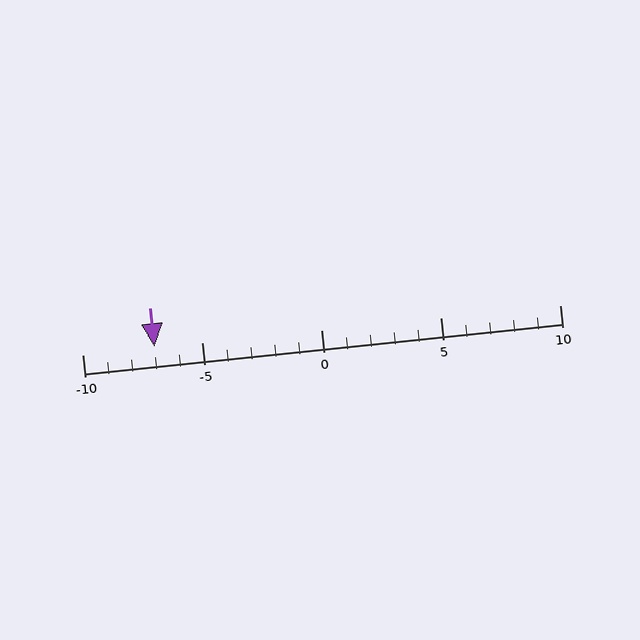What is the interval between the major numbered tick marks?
The major tick marks are spaced 5 units apart.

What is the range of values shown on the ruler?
The ruler shows values from -10 to 10.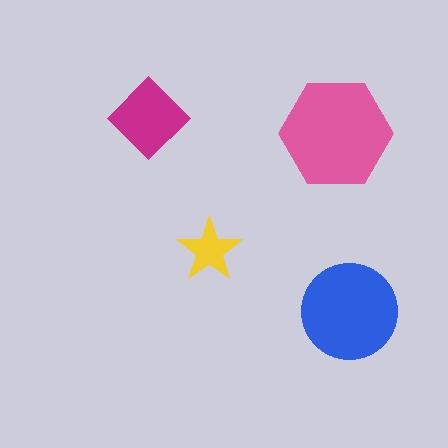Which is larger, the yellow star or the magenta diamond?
The magenta diamond.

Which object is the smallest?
The yellow star.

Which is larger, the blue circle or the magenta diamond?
The blue circle.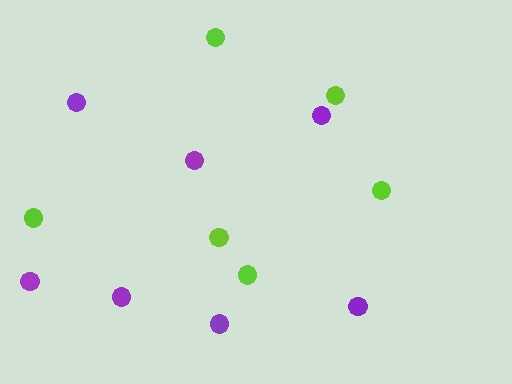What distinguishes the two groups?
There are 2 groups: one group of purple circles (7) and one group of lime circles (6).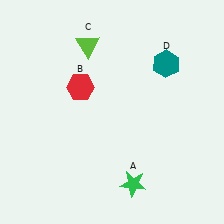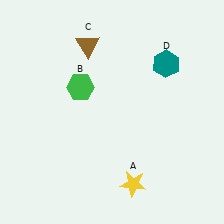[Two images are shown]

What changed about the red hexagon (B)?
In Image 1, B is red. In Image 2, it changed to green.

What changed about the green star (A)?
In Image 1, A is green. In Image 2, it changed to yellow.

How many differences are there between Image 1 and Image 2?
There are 3 differences between the two images.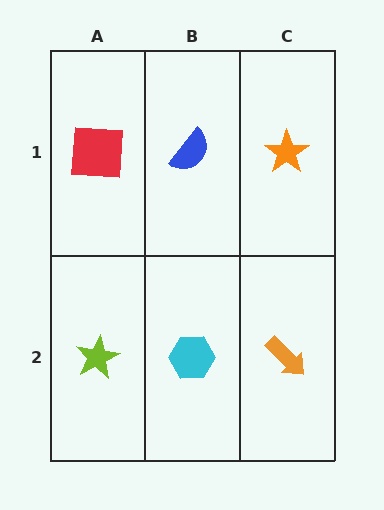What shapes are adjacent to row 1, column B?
A cyan hexagon (row 2, column B), a red square (row 1, column A), an orange star (row 1, column C).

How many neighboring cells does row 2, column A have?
2.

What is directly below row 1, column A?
A lime star.